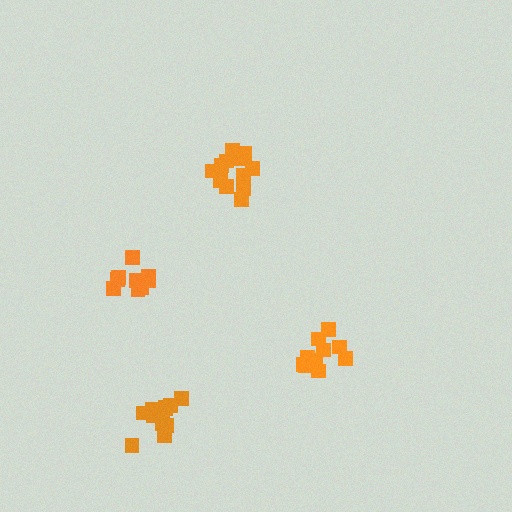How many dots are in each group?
Group 1: 12 dots, Group 2: 12 dots, Group 3: 9 dots, Group 4: 10 dots (43 total).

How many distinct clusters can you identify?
There are 4 distinct clusters.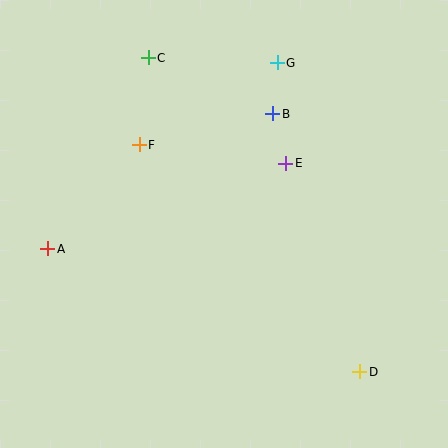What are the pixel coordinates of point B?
Point B is at (273, 114).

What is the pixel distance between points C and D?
The distance between C and D is 378 pixels.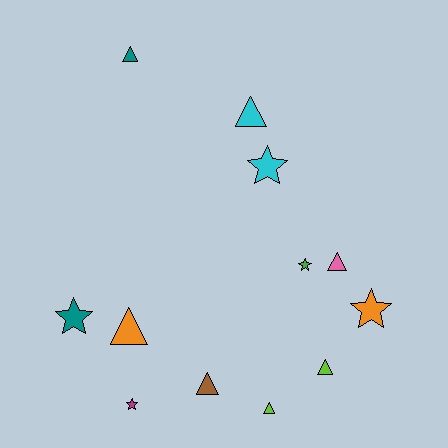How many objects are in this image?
There are 12 objects.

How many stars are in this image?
There are 5 stars.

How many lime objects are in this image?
There are 2 lime objects.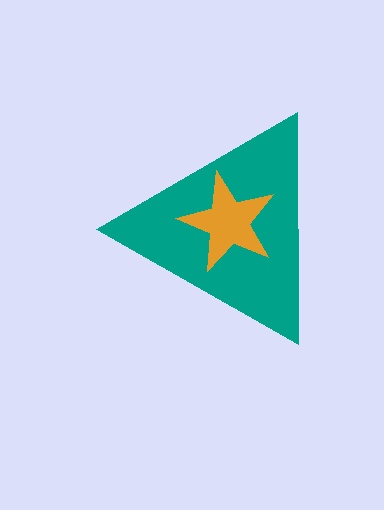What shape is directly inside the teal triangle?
The orange star.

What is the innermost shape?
The orange star.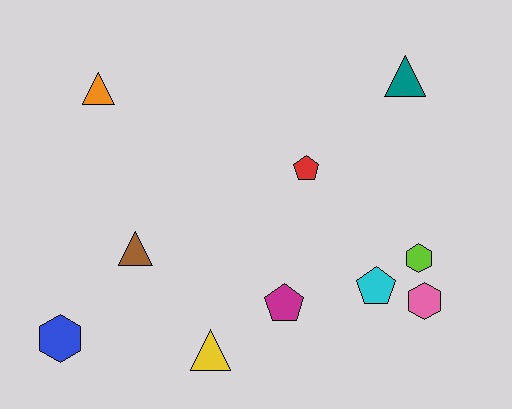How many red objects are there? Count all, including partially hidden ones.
There is 1 red object.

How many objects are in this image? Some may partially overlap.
There are 10 objects.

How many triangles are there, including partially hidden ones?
There are 4 triangles.